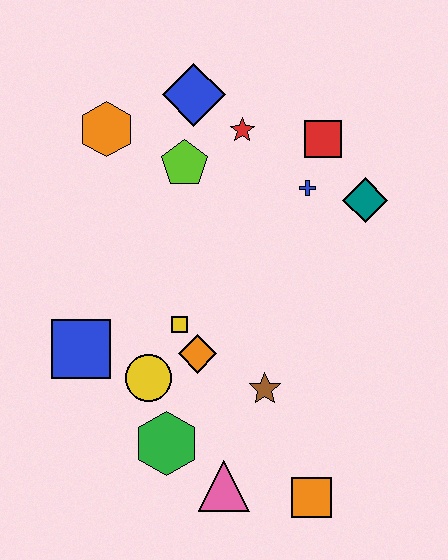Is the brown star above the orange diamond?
No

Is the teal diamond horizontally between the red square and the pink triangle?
No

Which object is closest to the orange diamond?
The yellow square is closest to the orange diamond.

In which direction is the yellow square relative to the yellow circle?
The yellow square is above the yellow circle.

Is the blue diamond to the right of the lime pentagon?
Yes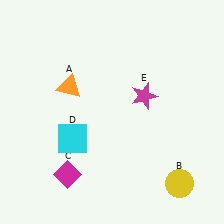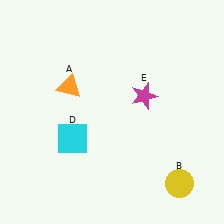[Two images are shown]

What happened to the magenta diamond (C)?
The magenta diamond (C) was removed in Image 2. It was in the bottom-left area of Image 1.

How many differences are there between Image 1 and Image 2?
There is 1 difference between the two images.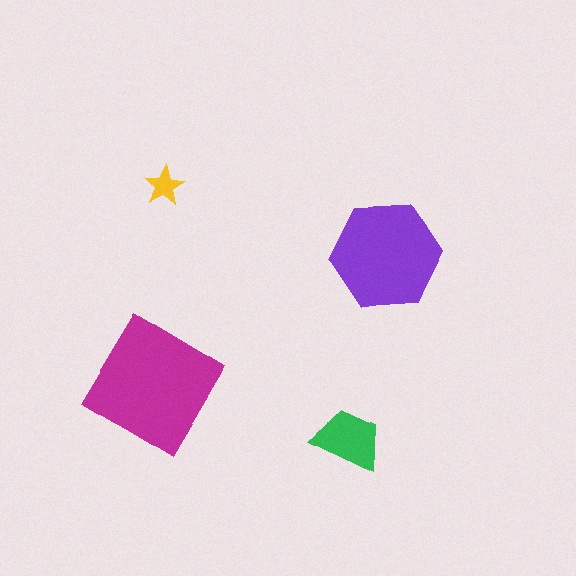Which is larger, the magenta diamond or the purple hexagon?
The magenta diamond.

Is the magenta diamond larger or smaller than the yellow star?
Larger.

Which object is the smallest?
The yellow star.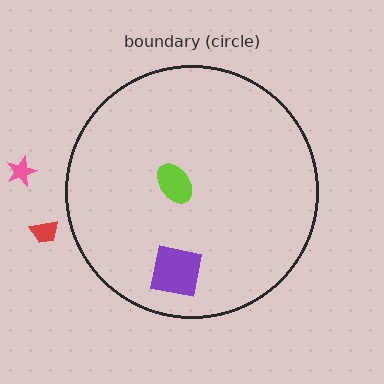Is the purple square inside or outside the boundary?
Inside.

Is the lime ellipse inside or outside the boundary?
Inside.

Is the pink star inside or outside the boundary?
Outside.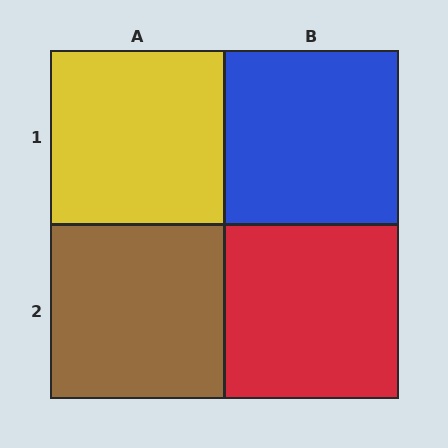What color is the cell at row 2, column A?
Brown.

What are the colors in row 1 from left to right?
Yellow, blue.